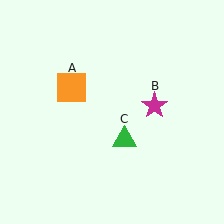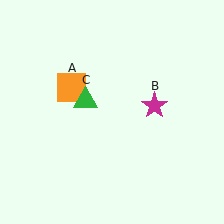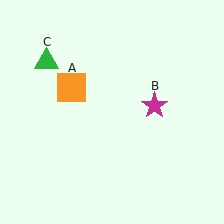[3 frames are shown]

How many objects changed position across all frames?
1 object changed position: green triangle (object C).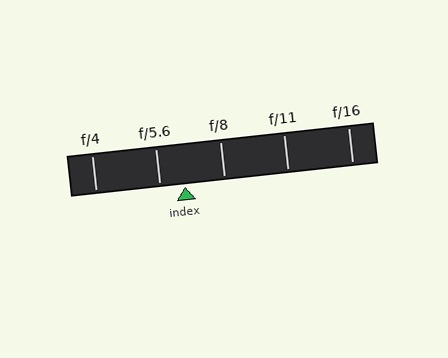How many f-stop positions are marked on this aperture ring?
There are 5 f-stop positions marked.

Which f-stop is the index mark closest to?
The index mark is closest to f/5.6.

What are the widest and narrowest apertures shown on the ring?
The widest aperture shown is f/4 and the narrowest is f/16.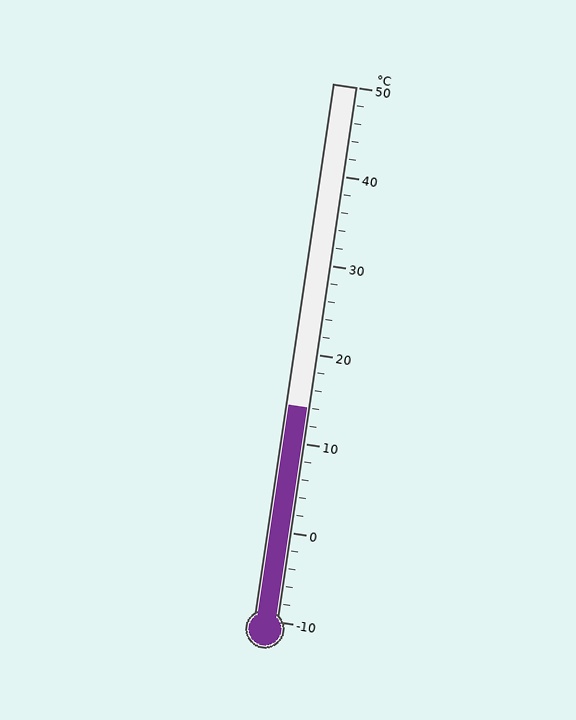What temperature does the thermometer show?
The thermometer shows approximately 14°C.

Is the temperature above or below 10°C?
The temperature is above 10°C.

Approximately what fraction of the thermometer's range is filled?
The thermometer is filled to approximately 40% of its range.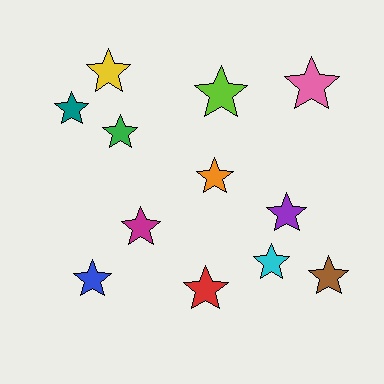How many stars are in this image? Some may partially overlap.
There are 12 stars.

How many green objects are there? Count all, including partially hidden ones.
There is 1 green object.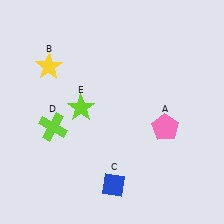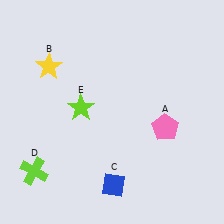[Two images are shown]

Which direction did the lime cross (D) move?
The lime cross (D) moved down.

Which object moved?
The lime cross (D) moved down.